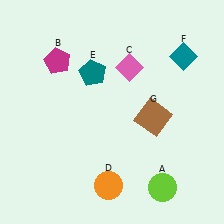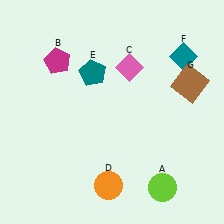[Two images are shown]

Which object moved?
The brown square (G) moved right.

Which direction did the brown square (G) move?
The brown square (G) moved right.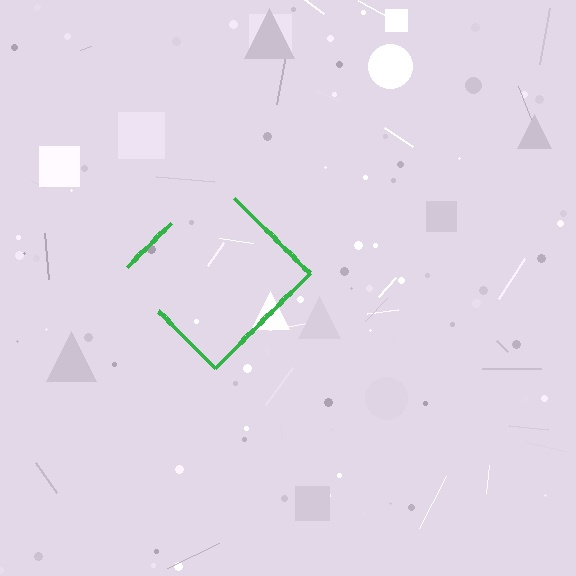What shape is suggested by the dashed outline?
The dashed outline suggests a diamond.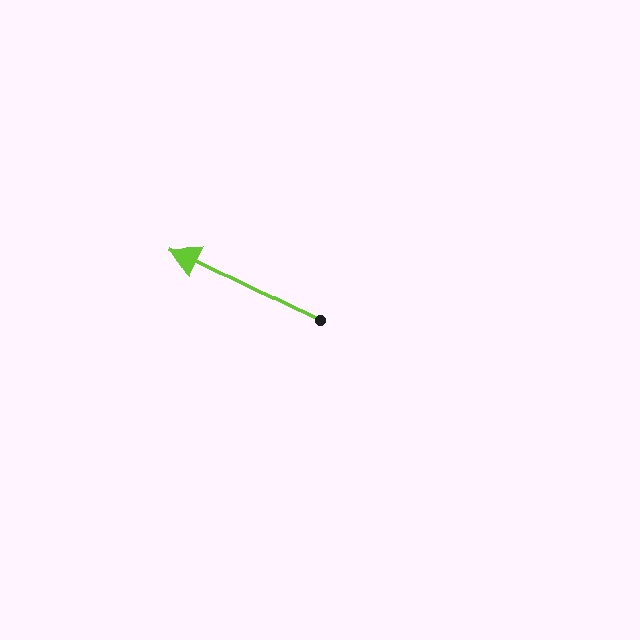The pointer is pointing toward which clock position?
Roughly 10 o'clock.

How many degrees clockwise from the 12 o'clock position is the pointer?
Approximately 296 degrees.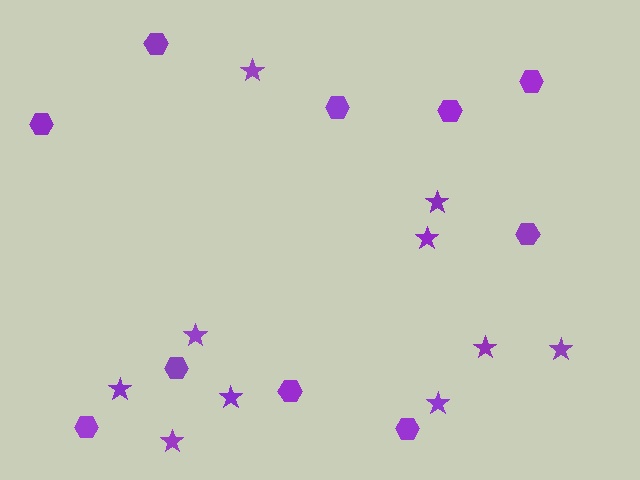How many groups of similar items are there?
There are 2 groups: one group of stars (10) and one group of hexagons (10).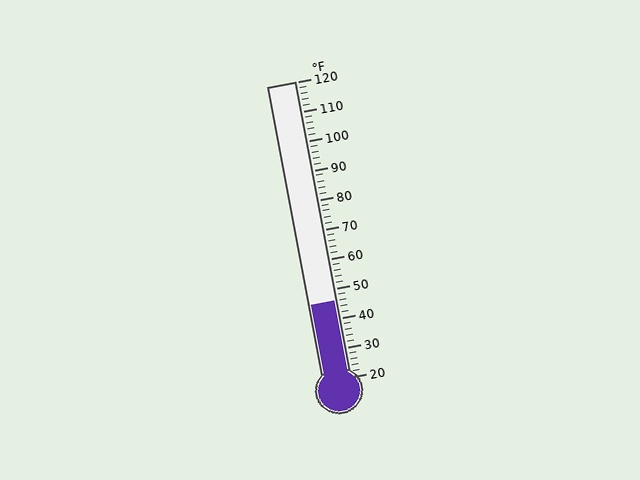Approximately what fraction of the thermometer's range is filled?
The thermometer is filled to approximately 25% of its range.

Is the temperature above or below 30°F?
The temperature is above 30°F.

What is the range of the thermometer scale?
The thermometer scale ranges from 20°F to 120°F.